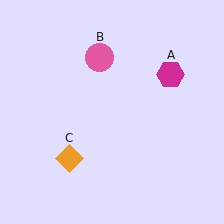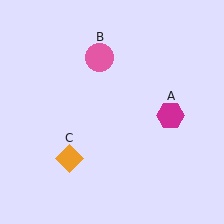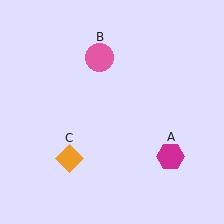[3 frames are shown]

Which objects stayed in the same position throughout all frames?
Pink circle (object B) and orange diamond (object C) remained stationary.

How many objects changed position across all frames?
1 object changed position: magenta hexagon (object A).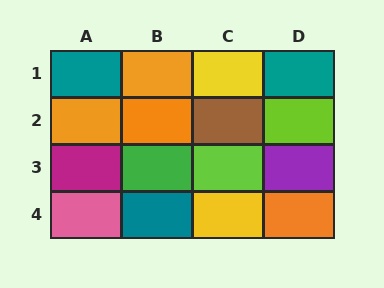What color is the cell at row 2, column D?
Lime.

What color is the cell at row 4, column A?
Pink.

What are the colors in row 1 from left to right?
Teal, orange, yellow, teal.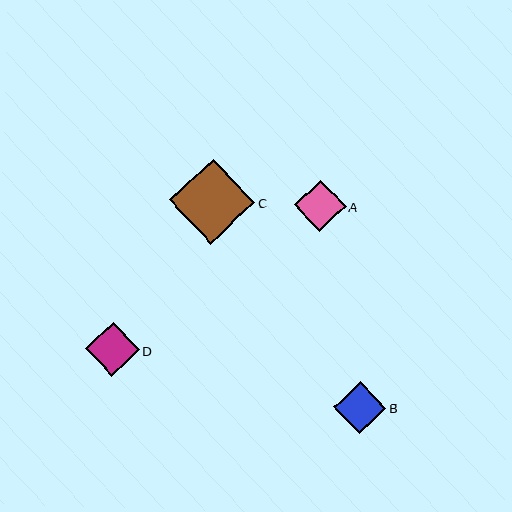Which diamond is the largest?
Diamond C is the largest with a size of approximately 85 pixels.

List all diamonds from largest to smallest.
From largest to smallest: C, D, B, A.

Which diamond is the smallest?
Diamond A is the smallest with a size of approximately 51 pixels.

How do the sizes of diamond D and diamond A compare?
Diamond D and diamond A are approximately the same size.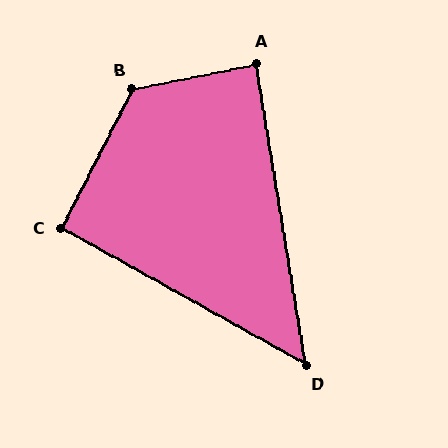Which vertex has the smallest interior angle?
D, at approximately 52 degrees.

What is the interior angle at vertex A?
Approximately 88 degrees (approximately right).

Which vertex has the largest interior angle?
B, at approximately 128 degrees.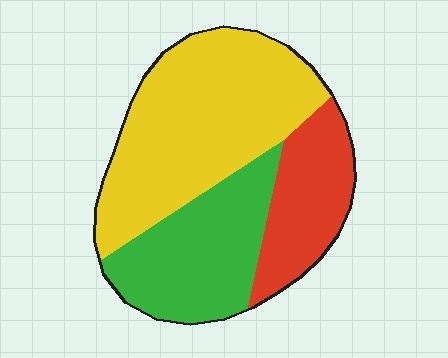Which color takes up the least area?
Red, at roughly 20%.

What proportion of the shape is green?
Green takes up between a quarter and a half of the shape.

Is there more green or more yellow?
Yellow.